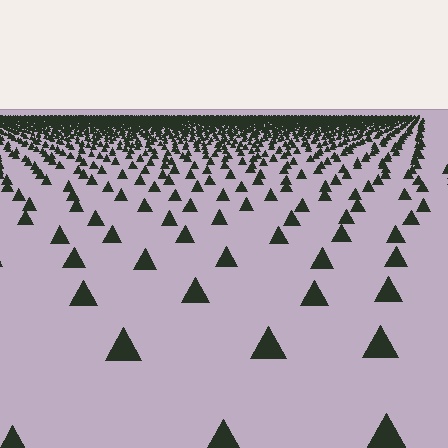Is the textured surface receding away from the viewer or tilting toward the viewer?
The surface is receding away from the viewer. Texture elements get smaller and denser toward the top.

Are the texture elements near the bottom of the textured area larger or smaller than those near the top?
Larger. Near the bottom, elements are closer to the viewer and appear at a bigger on-screen size.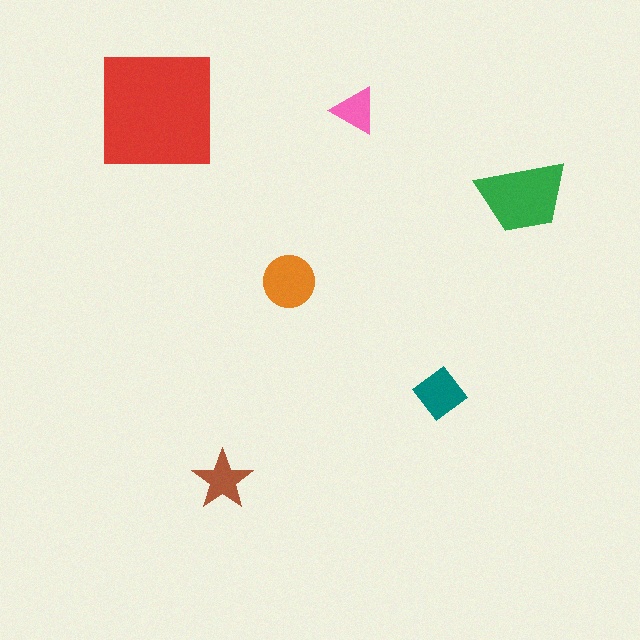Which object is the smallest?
The pink triangle.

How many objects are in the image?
There are 6 objects in the image.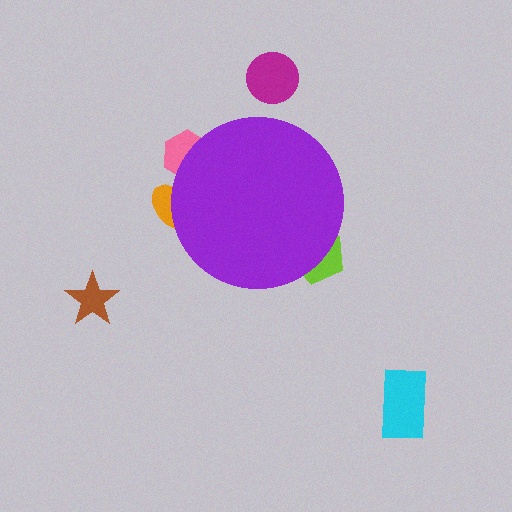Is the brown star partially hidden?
No, the brown star is fully visible.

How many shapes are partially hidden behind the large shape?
3 shapes are partially hidden.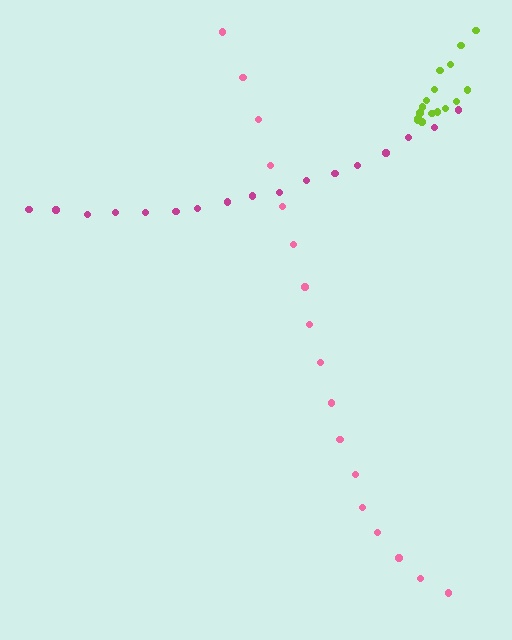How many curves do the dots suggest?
There are 3 distinct paths.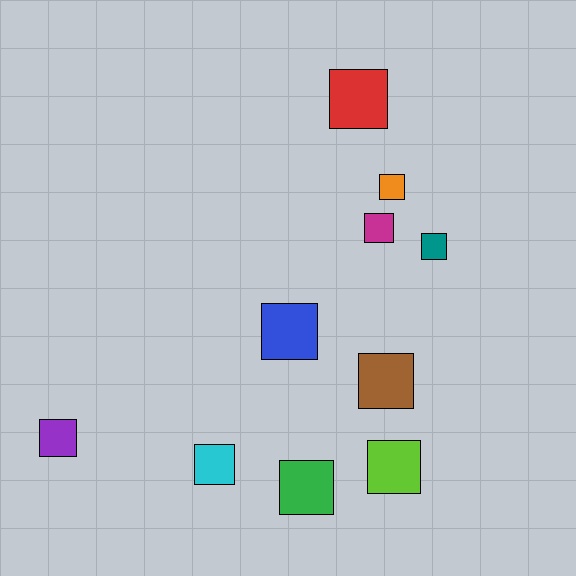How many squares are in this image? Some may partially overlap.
There are 10 squares.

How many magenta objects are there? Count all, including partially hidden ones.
There is 1 magenta object.